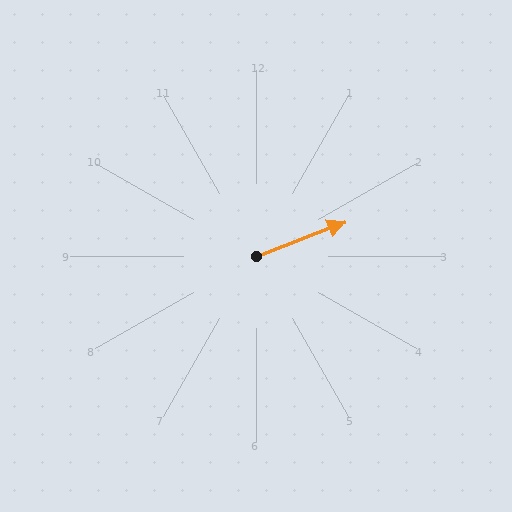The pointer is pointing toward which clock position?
Roughly 2 o'clock.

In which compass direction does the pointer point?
East.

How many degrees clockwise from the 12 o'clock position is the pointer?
Approximately 69 degrees.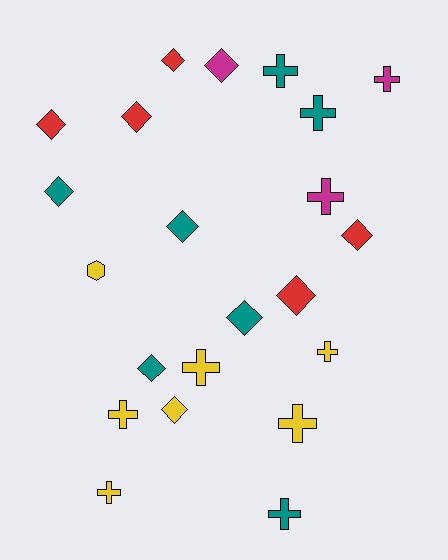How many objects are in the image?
There are 22 objects.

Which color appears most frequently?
Teal, with 7 objects.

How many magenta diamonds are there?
There is 1 magenta diamond.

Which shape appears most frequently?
Diamond, with 11 objects.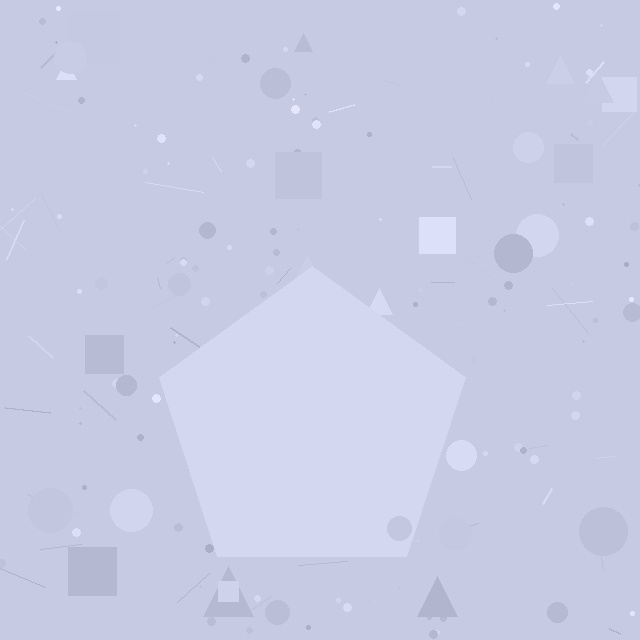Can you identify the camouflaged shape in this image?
The camouflaged shape is a pentagon.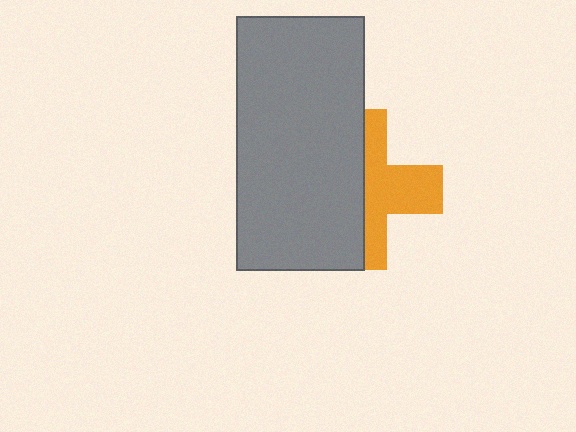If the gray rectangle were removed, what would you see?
You would see the complete orange cross.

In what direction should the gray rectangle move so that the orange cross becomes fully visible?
The gray rectangle should move left. That is the shortest direction to clear the overlap and leave the orange cross fully visible.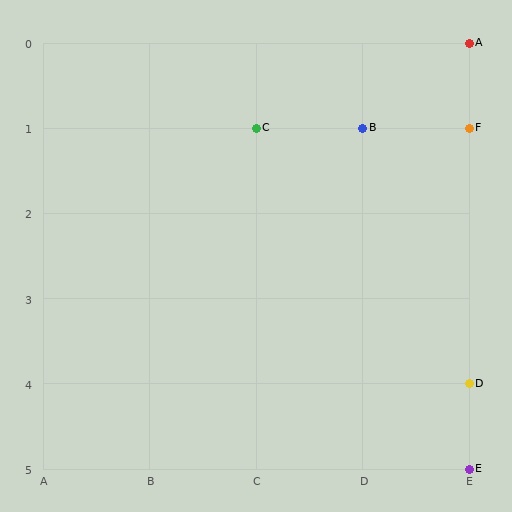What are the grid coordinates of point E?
Point E is at grid coordinates (E, 5).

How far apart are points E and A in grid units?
Points E and A are 5 rows apart.